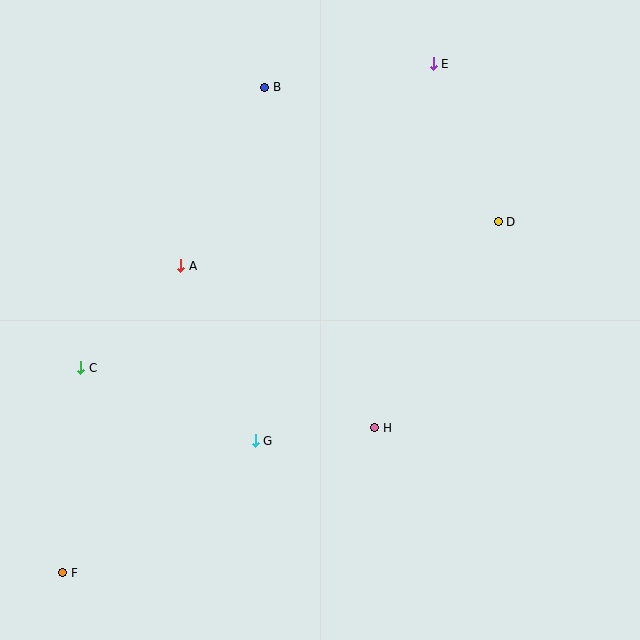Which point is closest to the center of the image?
Point H at (375, 428) is closest to the center.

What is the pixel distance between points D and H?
The distance between D and H is 240 pixels.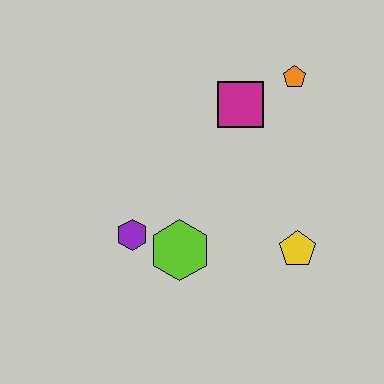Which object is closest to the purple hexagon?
The lime hexagon is closest to the purple hexagon.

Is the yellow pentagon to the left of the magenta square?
No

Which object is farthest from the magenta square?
The purple hexagon is farthest from the magenta square.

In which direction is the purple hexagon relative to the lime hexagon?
The purple hexagon is to the left of the lime hexagon.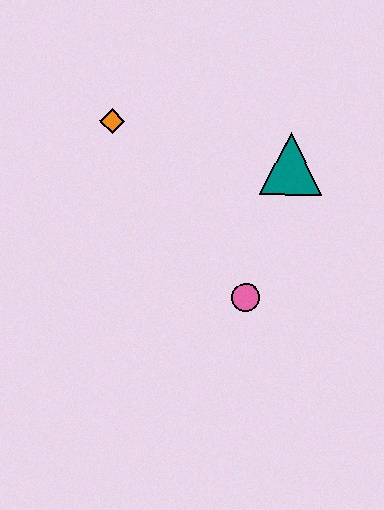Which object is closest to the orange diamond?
The teal triangle is closest to the orange diamond.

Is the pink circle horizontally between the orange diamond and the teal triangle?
Yes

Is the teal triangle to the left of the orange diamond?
No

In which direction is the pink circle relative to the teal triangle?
The pink circle is below the teal triangle.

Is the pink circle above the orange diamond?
No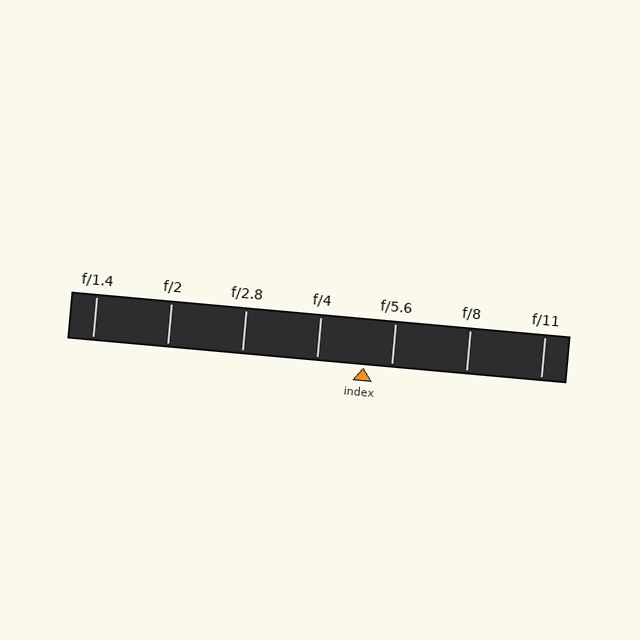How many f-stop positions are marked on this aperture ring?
There are 7 f-stop positions marked.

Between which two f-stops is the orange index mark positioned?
The index mark is between f/4 and f/5.6.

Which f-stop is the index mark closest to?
The index mark is closest to f/5.6.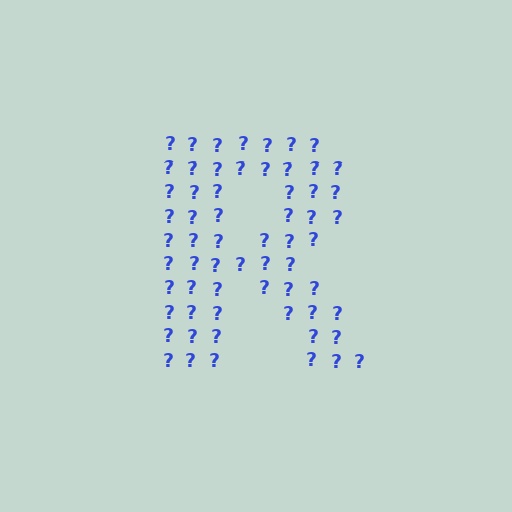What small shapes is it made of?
It is made of small question marks.